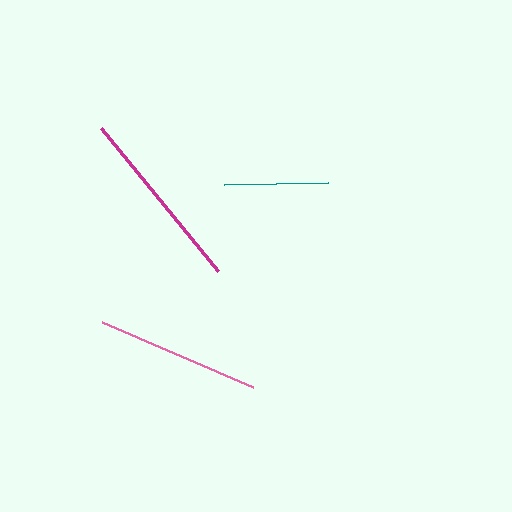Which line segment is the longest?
The magenta line is the longest at approximately 185 pixels.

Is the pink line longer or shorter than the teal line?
The pink line is longer than the teal line.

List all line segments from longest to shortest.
From longest to shortest: magenta, pink, teal.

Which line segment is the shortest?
The teal line is the shortest at approximately 104 pixels.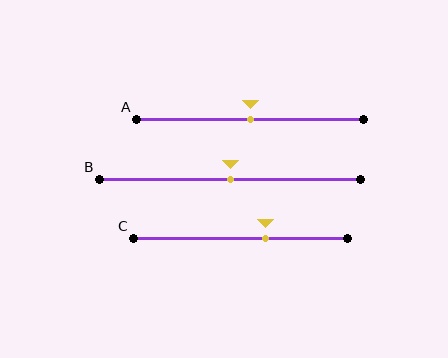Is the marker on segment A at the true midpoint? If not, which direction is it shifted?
Yes, the marker on segment A is at the true midpoint.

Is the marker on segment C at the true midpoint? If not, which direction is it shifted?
No, the marker on segment C is shifted to the right by about 12% of the segment length.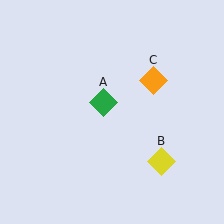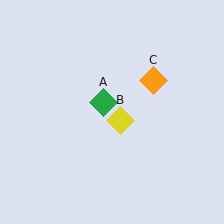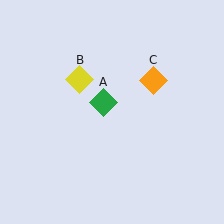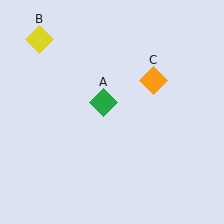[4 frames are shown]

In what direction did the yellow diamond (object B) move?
The yellow diamond (object B) moved up and to the left.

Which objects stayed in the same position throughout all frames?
Green diamond (object A) and orange diamond (object C) remained stationary.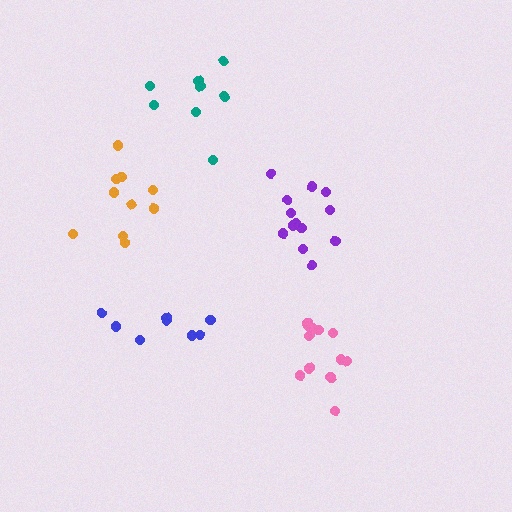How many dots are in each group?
Group 1: 12 dots, Group 2: 13 dots, Group 3: 8 dots, Group 4: 8 dots, Group 5: 10 dots (51 total).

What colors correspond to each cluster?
The clusters are colored: pink, purple, teal, blue, orange.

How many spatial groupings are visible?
There are 5 spatial groupings.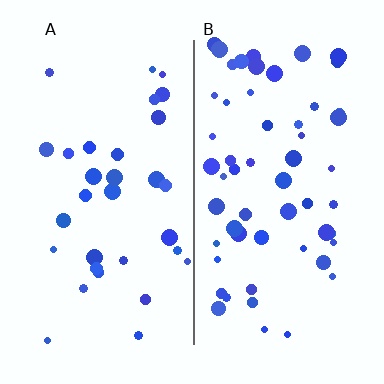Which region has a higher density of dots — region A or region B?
B (the right).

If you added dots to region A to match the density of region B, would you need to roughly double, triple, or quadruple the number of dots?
Approximately double.